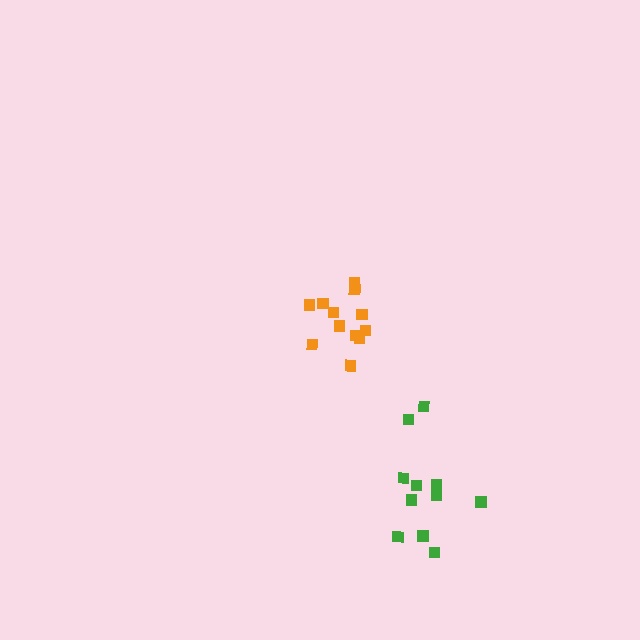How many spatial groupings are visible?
There are 2 spatial groupings.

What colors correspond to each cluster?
The clusters are colored: green, orange.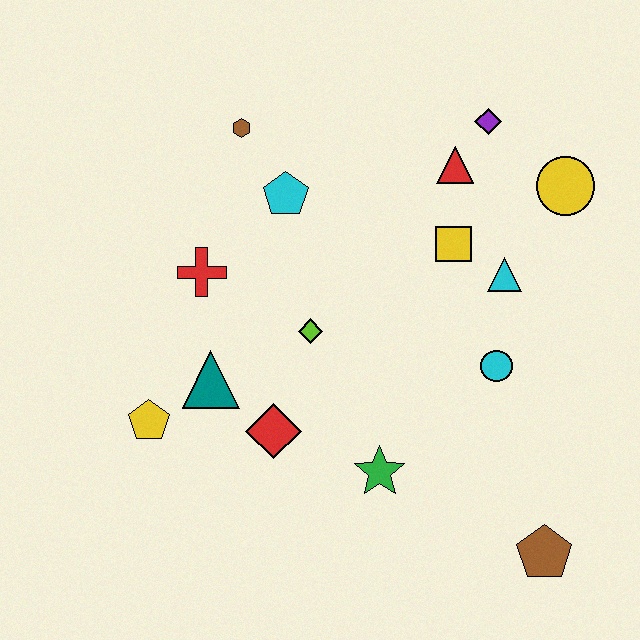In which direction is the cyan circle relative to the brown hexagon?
The cyan circle is to the right of the brown hexagon.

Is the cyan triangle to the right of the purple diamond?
Yes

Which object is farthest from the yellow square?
The yellow pentagon is farthest from the yellow square.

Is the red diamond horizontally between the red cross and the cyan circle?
Yes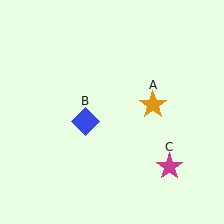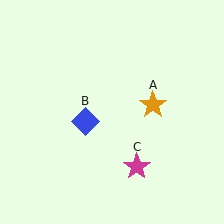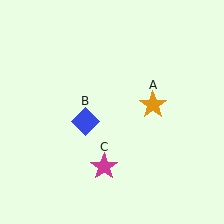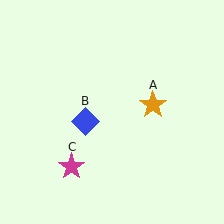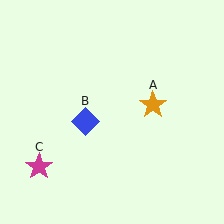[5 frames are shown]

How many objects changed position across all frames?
1 object changed position: magenta star (object C).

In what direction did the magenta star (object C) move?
The magenta star (object C) moved left.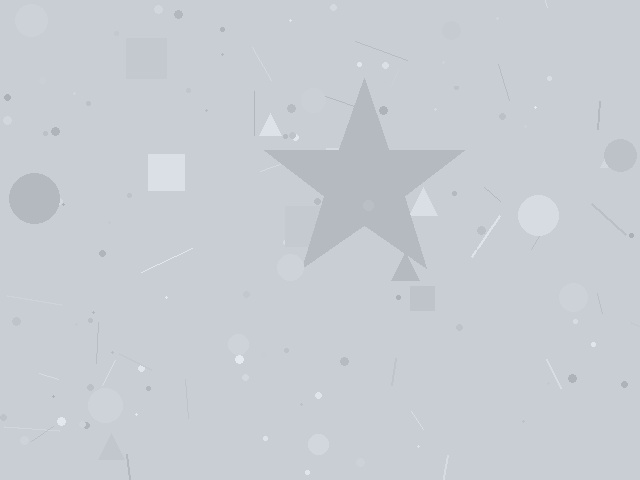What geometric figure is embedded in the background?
A star is embedded in the background.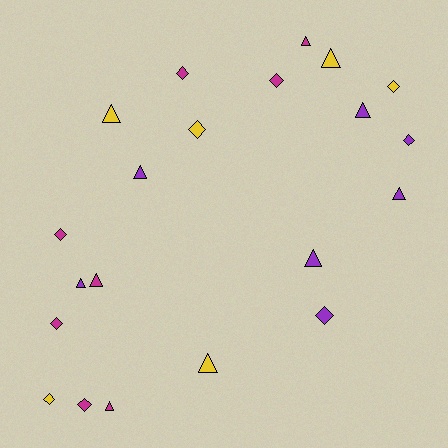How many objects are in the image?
There are 21 objects.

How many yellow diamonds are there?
There are 3 yellow diamonds.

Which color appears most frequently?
Magenta, with 8 objects.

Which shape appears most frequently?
Triangle, with 11 objects.